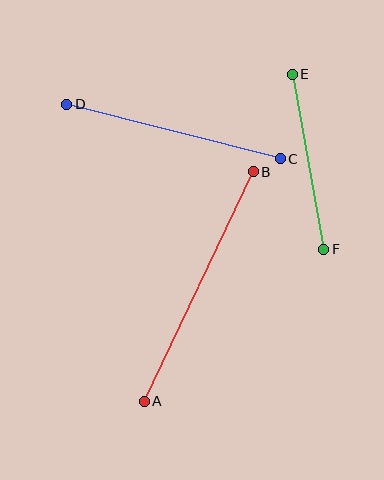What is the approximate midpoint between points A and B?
The midpoint is at approximately (199, 286) pixels.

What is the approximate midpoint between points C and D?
The midpoint is at approximately (173, 131) pixels.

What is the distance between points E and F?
The distance is approximately 178 pixels.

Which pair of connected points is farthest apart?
Points A and B are farthest apart.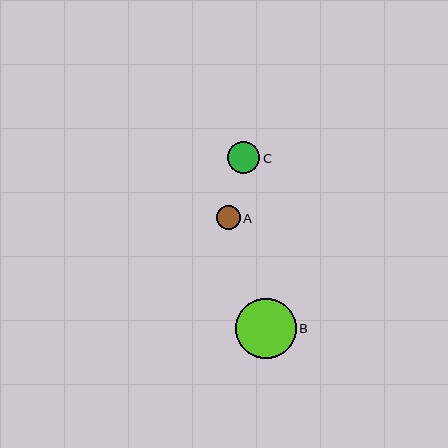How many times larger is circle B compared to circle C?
Circle B is approximately 1.9 times the size of circle C.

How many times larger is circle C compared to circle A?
Circle C is approximately 1.4 times the size of circle A.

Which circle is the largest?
Circle B is the largest with a size of approximately 60 pixels.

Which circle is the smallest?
Circle A is the smallest with a size of approximately 23 pixels.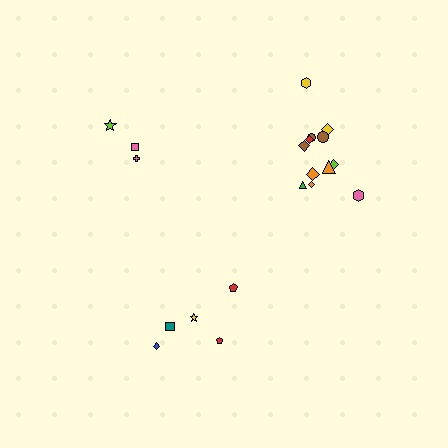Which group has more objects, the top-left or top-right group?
The top-right group.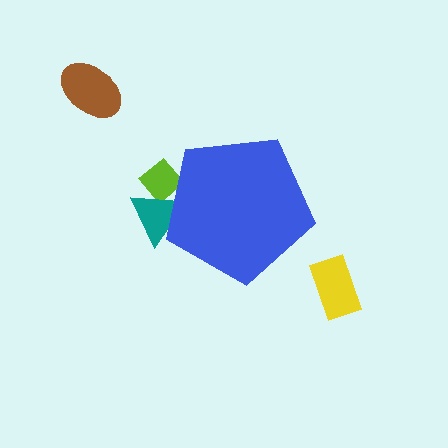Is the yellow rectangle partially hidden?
No, the yellow rectangle is fully visible.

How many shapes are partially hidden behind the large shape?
2 shapes are partially hidden.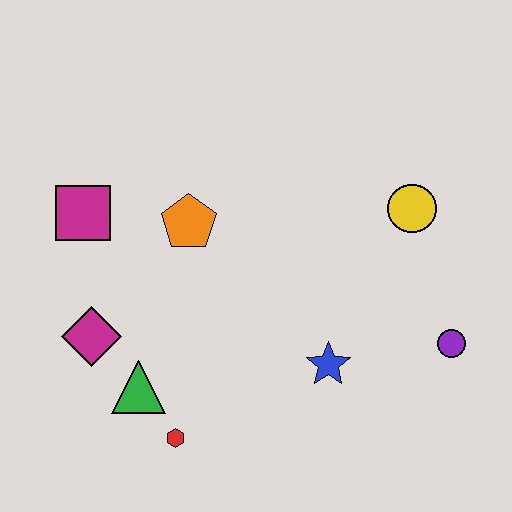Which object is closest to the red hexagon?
The green triangle is closest to the red hexagon.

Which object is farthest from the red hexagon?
The yellow circle is farthest from the red hexagon.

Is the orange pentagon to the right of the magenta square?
Yes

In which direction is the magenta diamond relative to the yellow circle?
The magenta diamond is to the left of the yellow circle.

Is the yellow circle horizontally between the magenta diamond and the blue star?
No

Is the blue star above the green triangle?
Yes